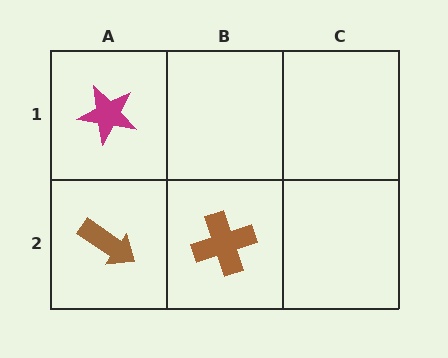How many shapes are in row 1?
1 shape.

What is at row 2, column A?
A brown arrow.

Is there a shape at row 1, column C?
No, that cell is empty.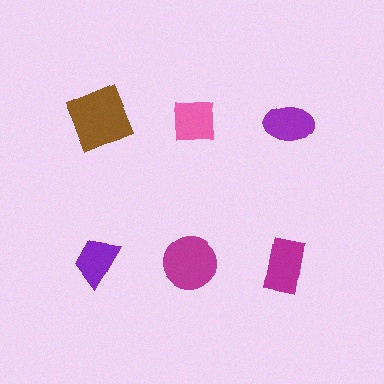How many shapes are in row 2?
3 shapes.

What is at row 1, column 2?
A pink square.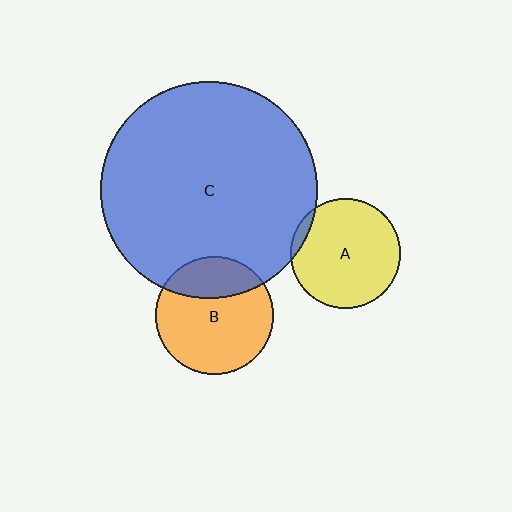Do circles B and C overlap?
Yes.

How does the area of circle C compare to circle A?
Approximately 3.9 times.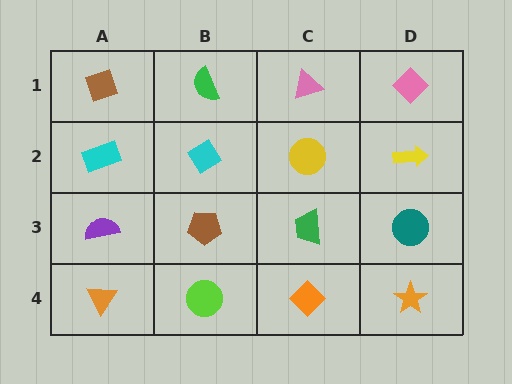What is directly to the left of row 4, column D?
An orange diamond.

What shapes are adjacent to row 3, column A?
A cyan rectangle (row 2, column A), an orange triangle (row 4, column A), a brown pentagon (row 3, column B).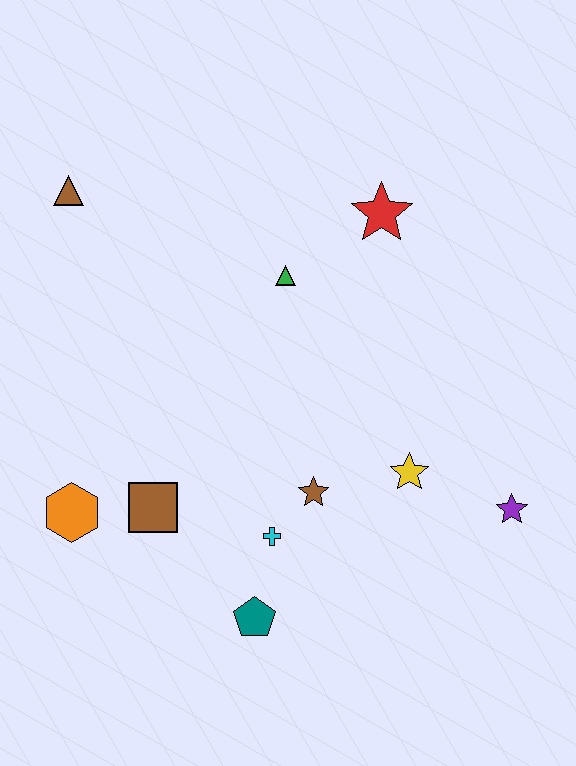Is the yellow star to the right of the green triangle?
Yes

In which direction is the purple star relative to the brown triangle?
The purple star is to the right of the brown triangle.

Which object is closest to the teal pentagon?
The cyan cross is closest to the teal pentagon.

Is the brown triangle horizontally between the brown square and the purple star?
No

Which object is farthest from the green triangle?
The teal pentagon is farthest from the green triangle.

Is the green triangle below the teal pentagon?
No